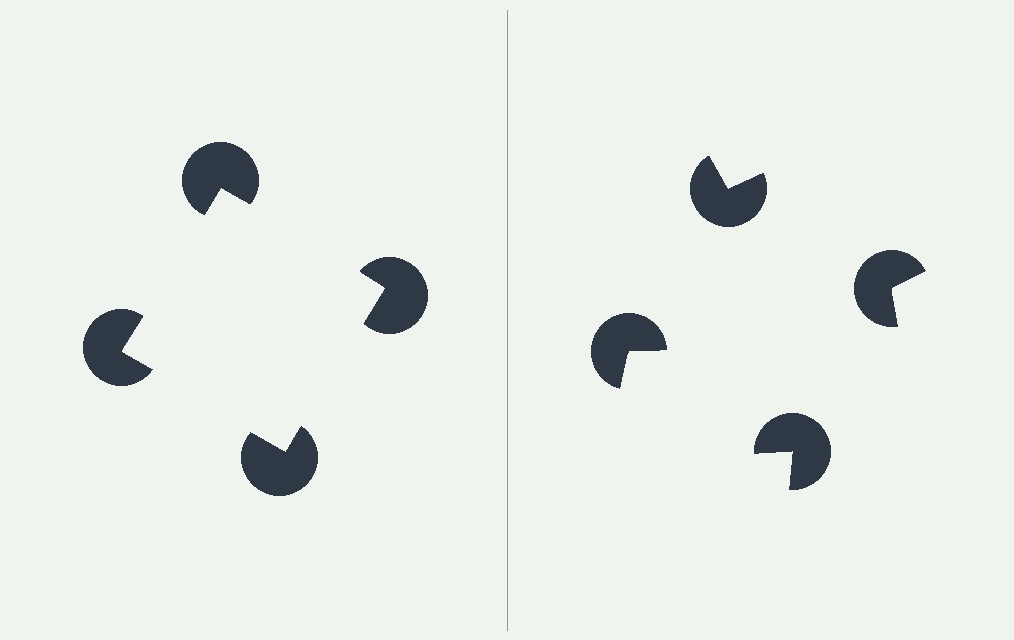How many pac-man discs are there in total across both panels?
8 — 4 on each side.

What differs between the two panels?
The pac-man discs are positioned identically on both sides; only the wedge orientations differ. On the left they align to a square; on the right they are misaligned.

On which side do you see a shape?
An illusory square appears on the left side. On the right side the wedge cuts are rotated, so no coherent shape forms.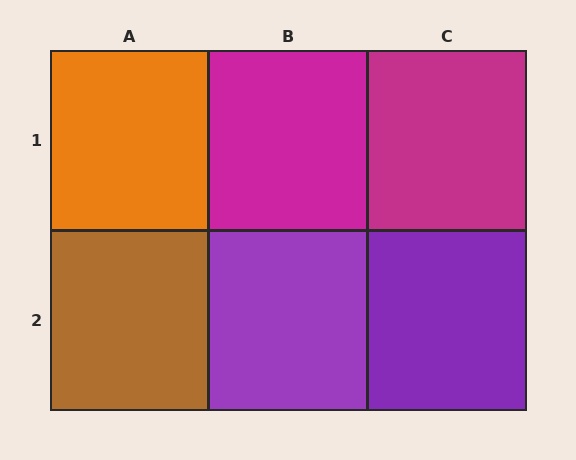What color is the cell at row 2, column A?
Brown.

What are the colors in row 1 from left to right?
Orange, magenta, magenta.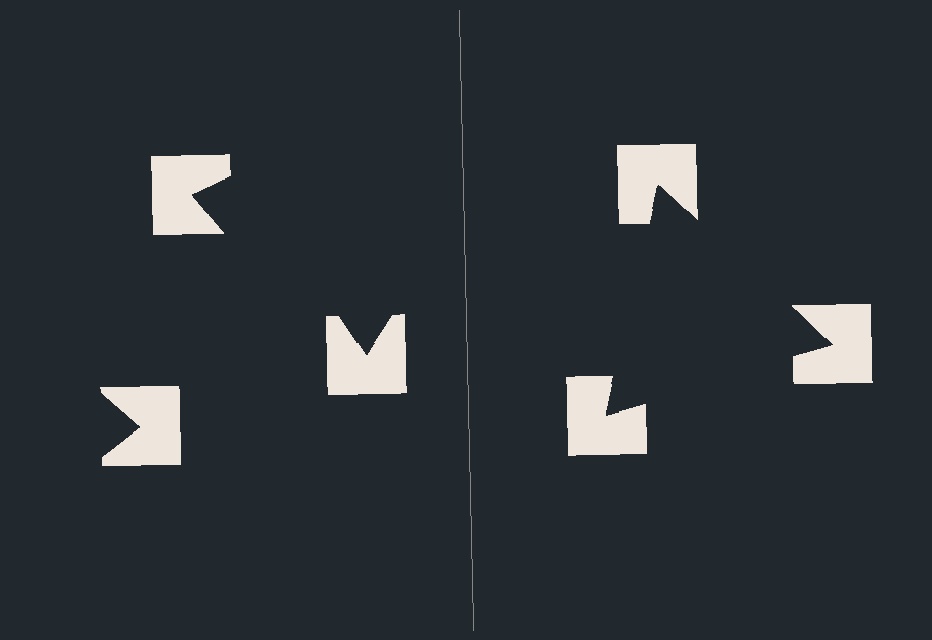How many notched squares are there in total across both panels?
6 — 3 on each side.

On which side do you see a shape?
An illusory triangle appears on the right side. On the left side the wedge cuts are rotated, so no coherent shape forms.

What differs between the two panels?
The notched squares are positioned identically on both sides; only the wedge orientations differ. On the right they align to a triangle; on the left they are misaligned.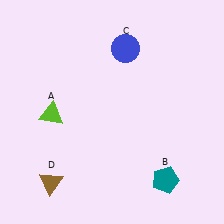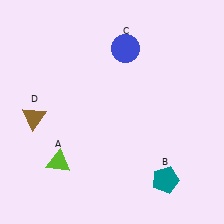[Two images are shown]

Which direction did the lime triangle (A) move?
The lime triangle (A) moved down.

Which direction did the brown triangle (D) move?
The brown triangle (D) moved up.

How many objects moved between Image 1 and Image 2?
2 objects moved between the two images.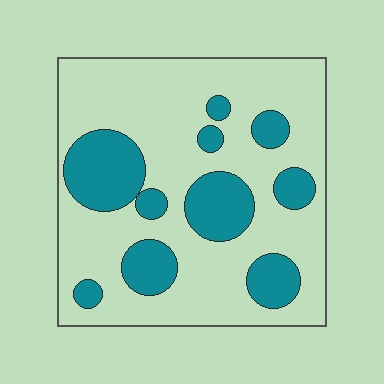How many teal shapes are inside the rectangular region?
10.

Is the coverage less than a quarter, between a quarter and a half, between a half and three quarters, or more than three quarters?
Between a quarter and a half.